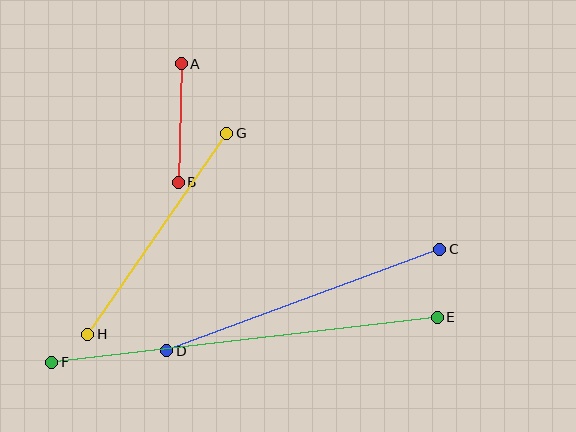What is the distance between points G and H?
The distance is approximately 244 pixels.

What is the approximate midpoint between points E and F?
The midpoint is at approximately (244, 340) pixels.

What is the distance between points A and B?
The distance is approximately 118 pixels.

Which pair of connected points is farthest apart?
Points E and F are farthest apart.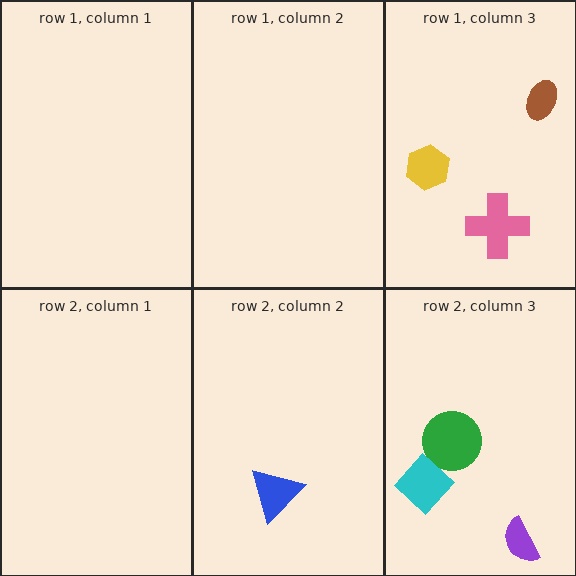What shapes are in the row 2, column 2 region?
The blue triangle.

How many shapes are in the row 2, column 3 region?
3.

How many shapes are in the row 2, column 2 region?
1.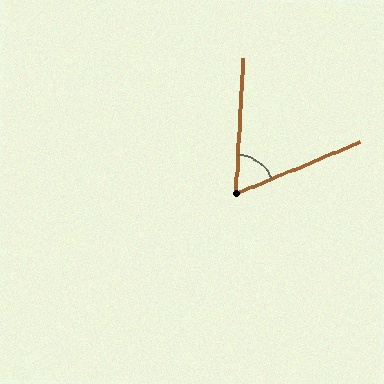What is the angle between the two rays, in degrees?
Approximately 64 degrees.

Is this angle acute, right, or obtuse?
It is acute.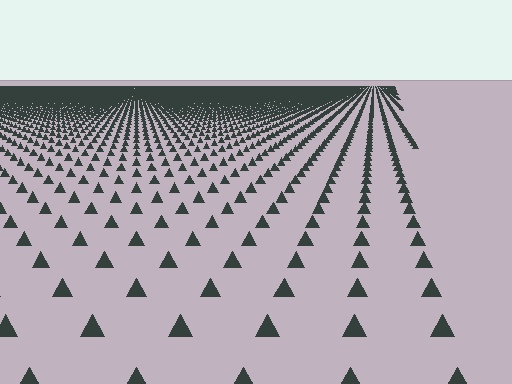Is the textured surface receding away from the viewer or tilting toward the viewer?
The surface is receding away from the viewer. Texture elements get smaller and denser toward the top.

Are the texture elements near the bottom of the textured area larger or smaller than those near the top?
Larger. Near the bottom, elements are closer to the viewer and appear at a bigger on-screen size.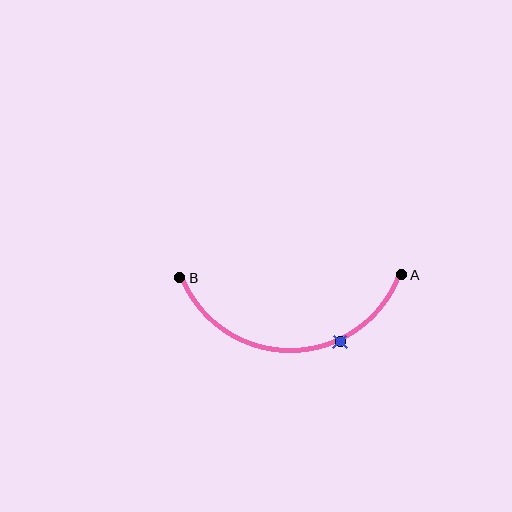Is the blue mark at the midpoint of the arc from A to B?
No. The blue mark lies on the arc but is closer to endpoint A. The arc midpoint would be at the point on the curve equidistant along the arc from both A and B.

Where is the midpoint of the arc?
The arc midpoint is the point on the curve farthest from the straight line joining A and B. It sits below that line.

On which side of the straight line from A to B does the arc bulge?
The arc bulges below the straight line connecting A and B.